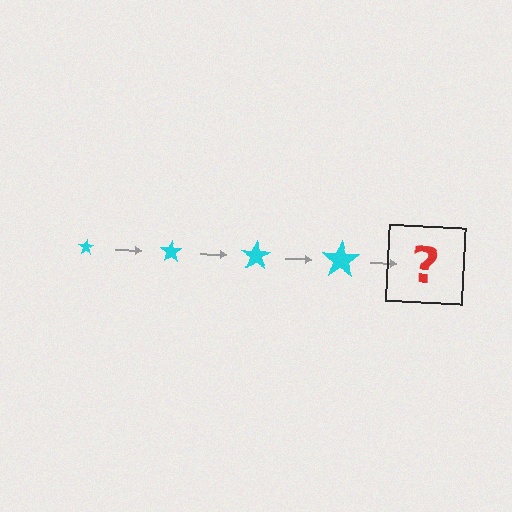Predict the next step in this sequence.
The next step is a cyan star, larger than the previous one.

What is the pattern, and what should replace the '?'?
The pattern is that the star gets progressively larger each step. The '?' should be a cyan star, larger than the previous one.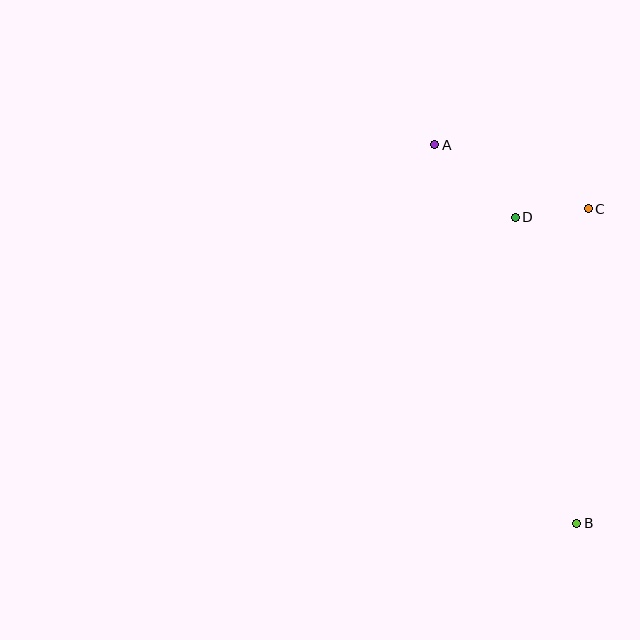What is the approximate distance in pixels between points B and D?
The distance between B and D is approximately 312 pixels.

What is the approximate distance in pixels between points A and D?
The distance between A and D is approximately 108 pixels.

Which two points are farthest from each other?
Points A and B are farthest from each other.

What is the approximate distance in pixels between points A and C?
The distance between A and C is approximately 166 pixels.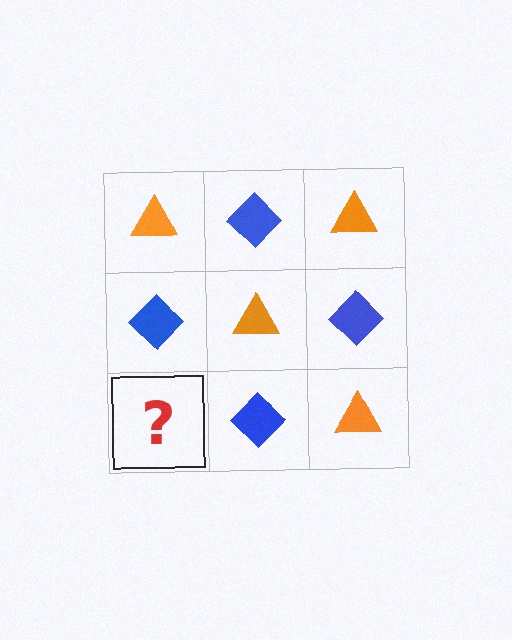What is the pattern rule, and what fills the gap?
The rule is that it alternates orange triangle and blue diamond in a checkerboard pattern. The gap should be filled with an orange triangle.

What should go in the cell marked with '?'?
The missing cell should contain an orange triangle.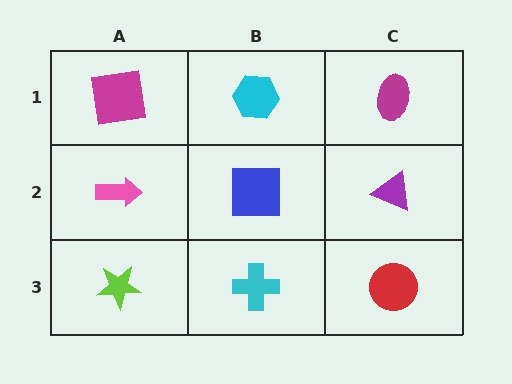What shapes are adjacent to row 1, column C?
A purple triangle (row 2, column C), a cyan hexagon (row 1, column B).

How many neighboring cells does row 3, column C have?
2.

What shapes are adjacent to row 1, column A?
A pink arrow (row 2, column A), a cyan hexagon (row 1, column B).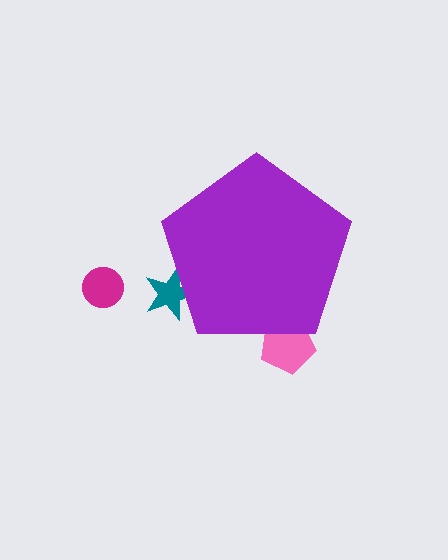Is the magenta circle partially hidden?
No, the magenta circle is fully visible.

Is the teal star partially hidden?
Yes, the teal star is partially hidden behind the purple pentagon.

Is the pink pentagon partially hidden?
Yes, the pink pentagon is partially hidden behind the purple pentagon.